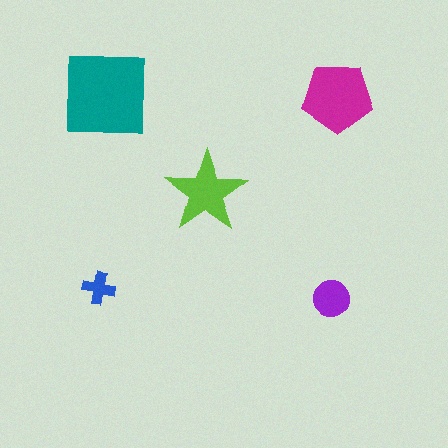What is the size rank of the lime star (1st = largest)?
3rd.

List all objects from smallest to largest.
The blue cross, the purple circle, the lime star, the magenta pentagon, the teal square.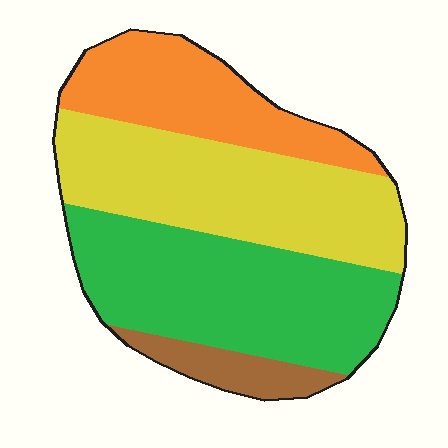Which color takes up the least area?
Brown, at roughly 10%.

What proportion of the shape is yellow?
Yellow takes up between a quarter and a half of the shape.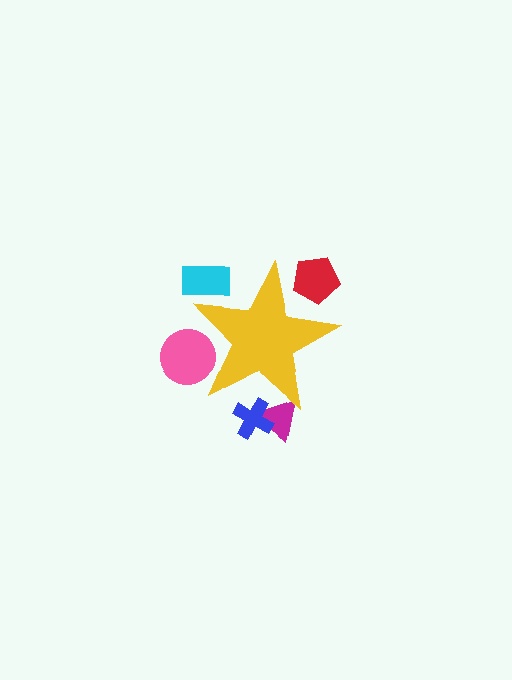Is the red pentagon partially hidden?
Yes, the red pentagon is partially hidden behind the yellow star.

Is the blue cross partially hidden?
Yes, the blue cross is partially hidden behind the yellow star.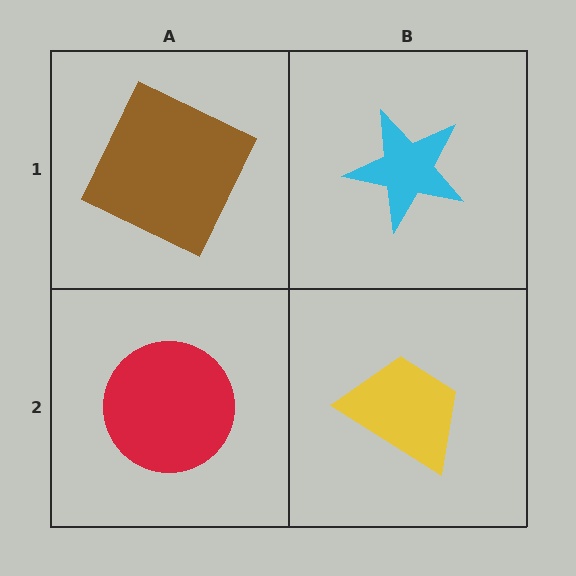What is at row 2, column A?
A red circle.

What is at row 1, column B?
A cyan star.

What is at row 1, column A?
A brown square.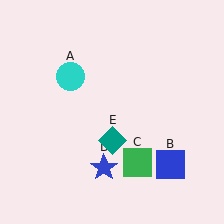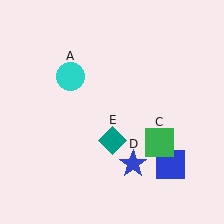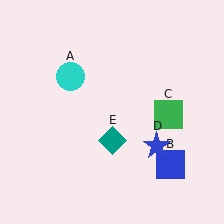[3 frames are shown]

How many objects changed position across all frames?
2 objects changed position: green square (object C), blue star (object D).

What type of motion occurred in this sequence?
The green square (object C), blue star (object D) rotated counterclockwise around the center of the scene.